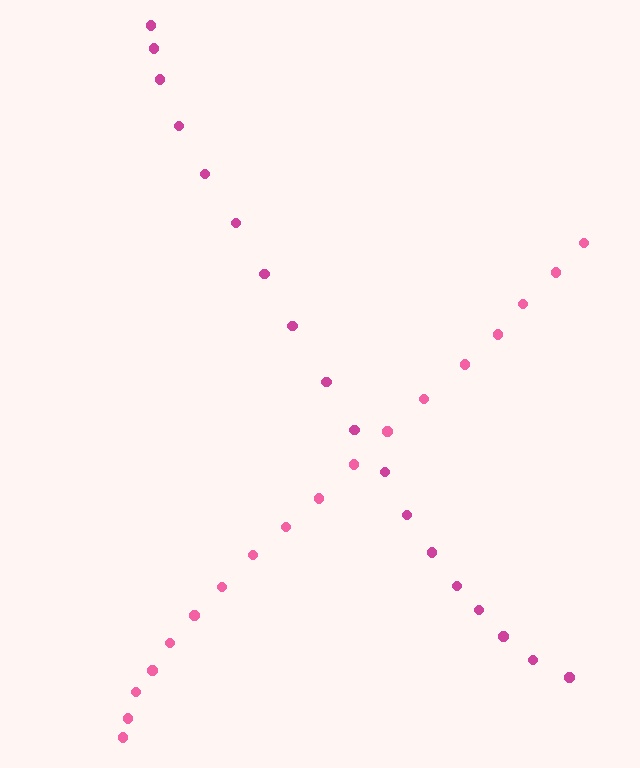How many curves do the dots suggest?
There are 2 distinct paths.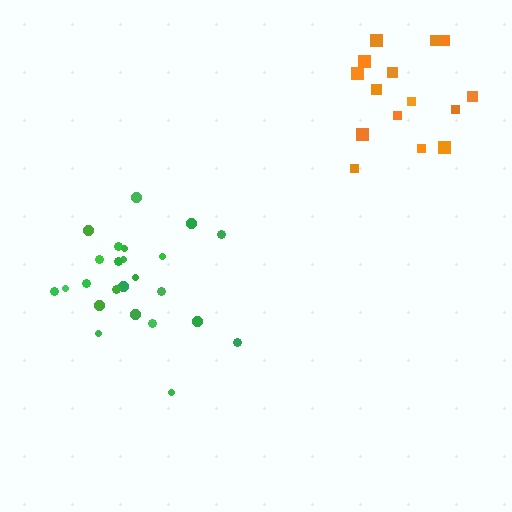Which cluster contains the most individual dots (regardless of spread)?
Green (24).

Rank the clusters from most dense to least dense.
green, orange.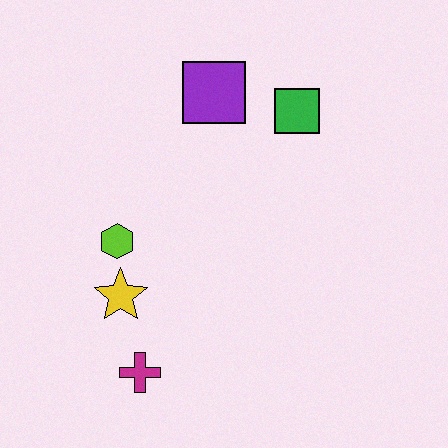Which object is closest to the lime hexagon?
The yellow star is closest to the lime hexagon.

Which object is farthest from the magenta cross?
The green square is farthest from the magenta cross.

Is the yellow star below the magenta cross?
No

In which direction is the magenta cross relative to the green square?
The magenta cross is below the green square.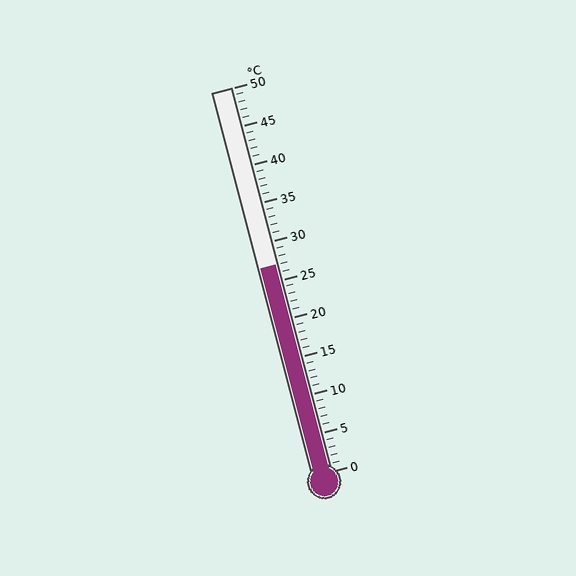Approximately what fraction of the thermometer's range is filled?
The thermometer is filled to approximately 55% of its range.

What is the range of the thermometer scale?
The thermometer scale ranges from 0°C to 50°C.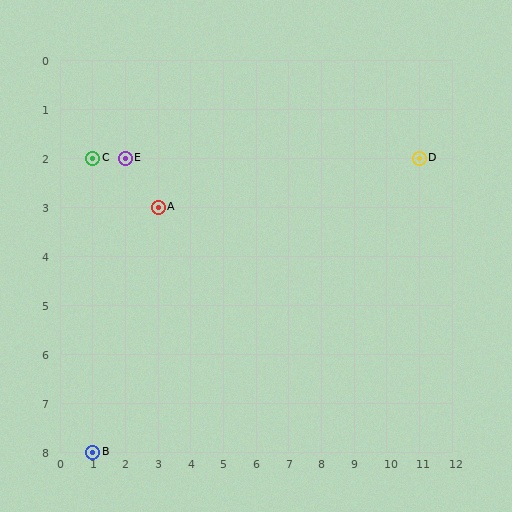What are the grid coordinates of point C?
Point C is at grid coordinates (1, 2).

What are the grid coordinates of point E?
Point E is at grid coordinates (2, 2).